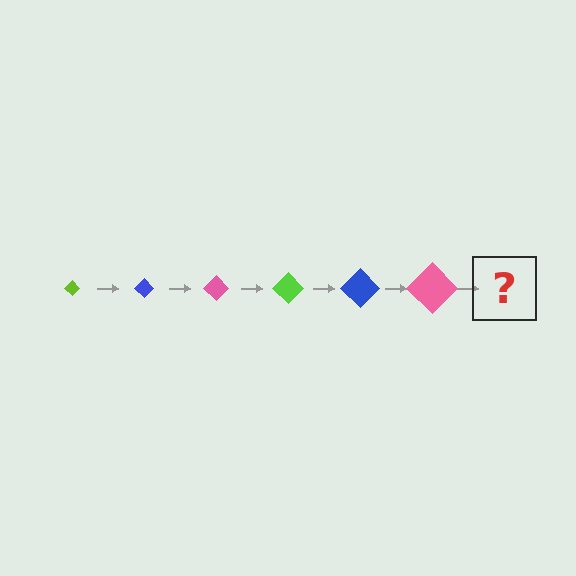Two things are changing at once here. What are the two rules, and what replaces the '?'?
The two rules are that the diamond grows larger each step and the color cycles through lime, blue, and pink. The '?' should be a lime diamond, larger than the previous one.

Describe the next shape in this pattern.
It should be a lime diamond, larger than the previous one.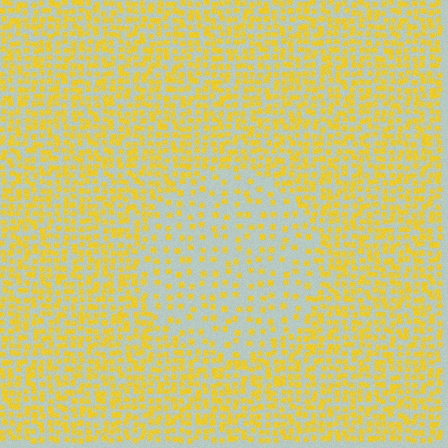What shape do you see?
I see a circle.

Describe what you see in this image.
The image contains small yellow elements arranged at two different densities. A circle-shaped region is visible where the elements are less densely packed than the surrounding area.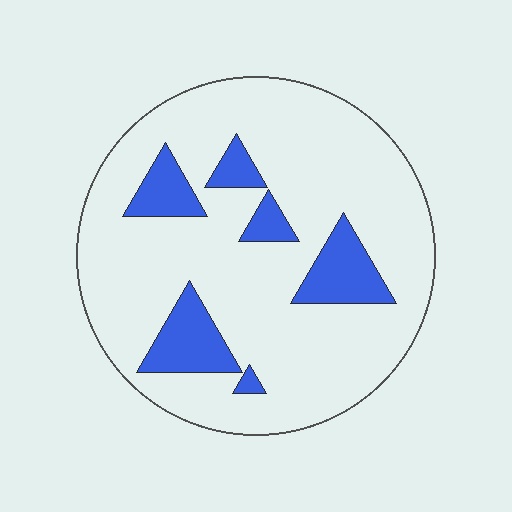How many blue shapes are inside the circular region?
6.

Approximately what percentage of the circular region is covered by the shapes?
Approximately 15%.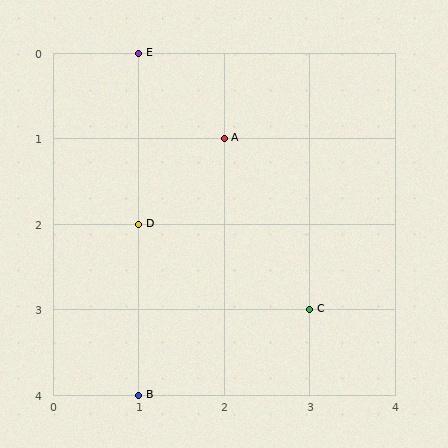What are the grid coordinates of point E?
Point E is at grid coordinates (1, 0).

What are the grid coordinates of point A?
Point A is at grid coordinates (2, 1).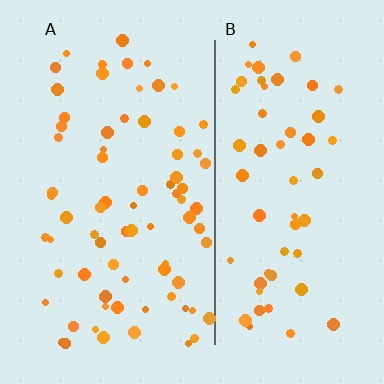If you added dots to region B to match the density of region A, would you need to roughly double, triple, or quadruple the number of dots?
Approximately double.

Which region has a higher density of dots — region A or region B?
A (the left).